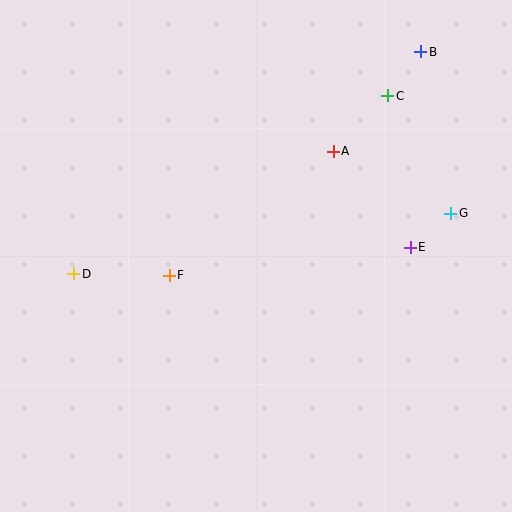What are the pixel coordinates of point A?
Point A is at (333, 152).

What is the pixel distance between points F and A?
The distance between F and A is 206 pixels.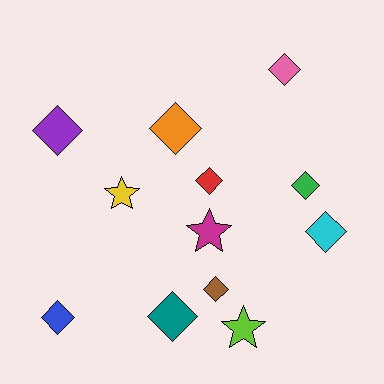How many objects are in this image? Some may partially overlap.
There are 12 objects.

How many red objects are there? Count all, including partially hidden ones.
There is 1 red object.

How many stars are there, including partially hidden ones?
There are 3 stars.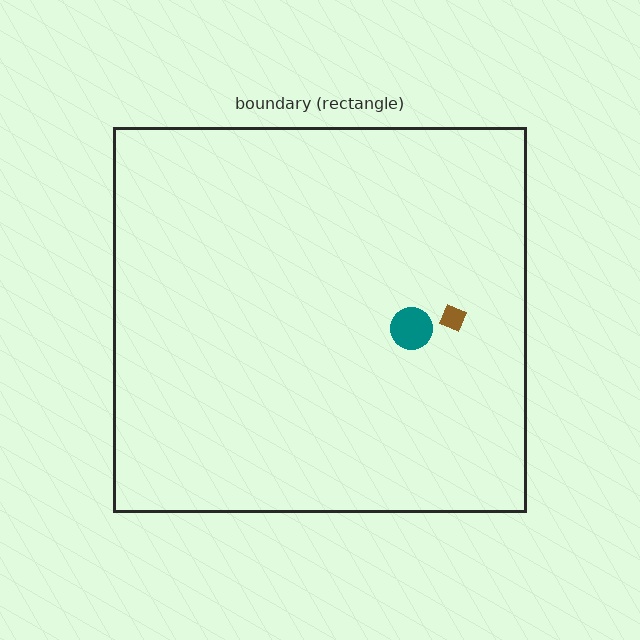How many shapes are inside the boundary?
2 inside, 0 outside.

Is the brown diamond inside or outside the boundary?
Inside.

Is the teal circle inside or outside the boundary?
Inside.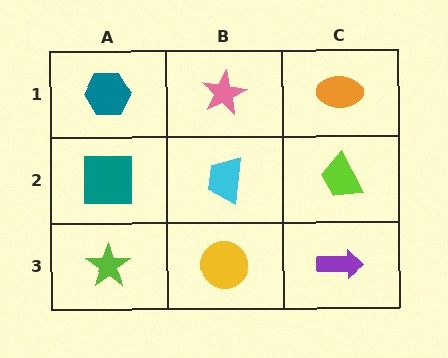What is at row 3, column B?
A yellow circle.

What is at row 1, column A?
A teal hexagon.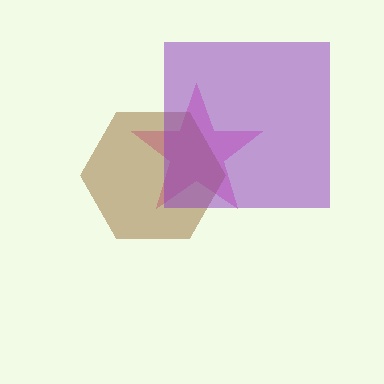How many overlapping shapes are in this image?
There are 3 overlapping shapes in the image.